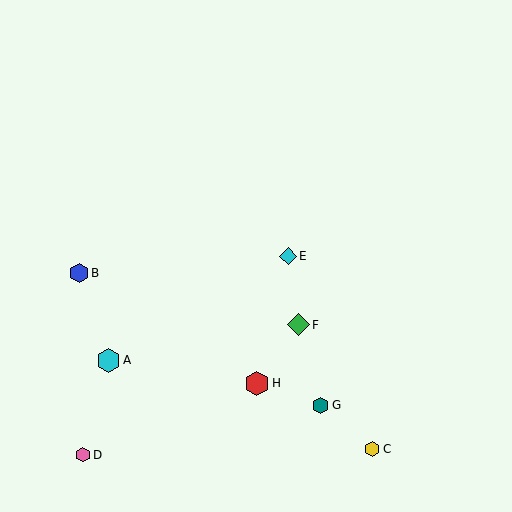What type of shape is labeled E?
Shape E is a cyan diamond.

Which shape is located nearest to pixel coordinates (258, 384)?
The red hexagon (labeled H) at (257, 383) is nearest to that location.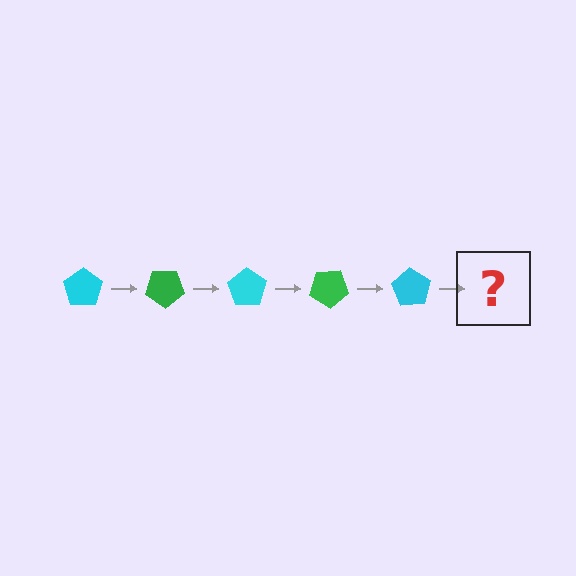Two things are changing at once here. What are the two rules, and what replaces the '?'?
The two rules are that it rotates 35 degrees each step and the color cycles through cyan and green. The '?' should be a green pentagon, rotated 175 degrees from the start.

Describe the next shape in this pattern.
It should be a green pentagon, rotated 175 degrees from the start.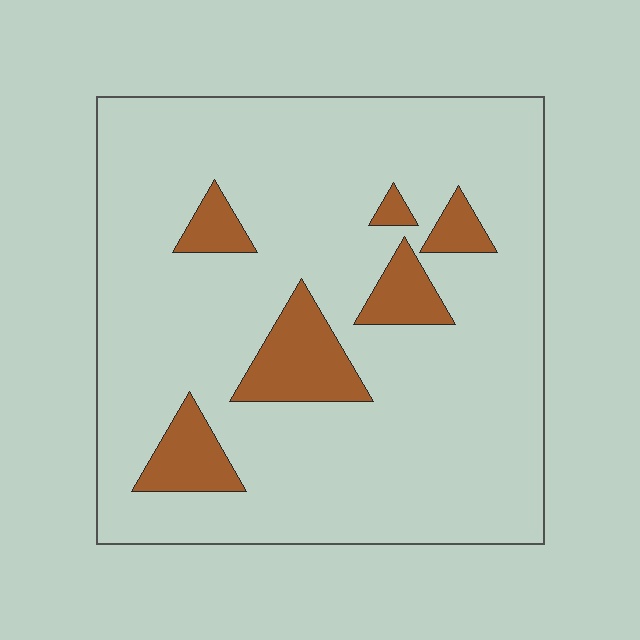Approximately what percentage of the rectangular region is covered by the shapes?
Approximately 15%.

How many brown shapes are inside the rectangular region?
6.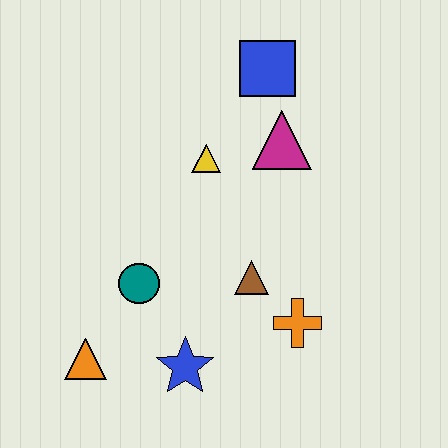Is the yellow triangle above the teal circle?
Yes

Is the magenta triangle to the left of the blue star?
No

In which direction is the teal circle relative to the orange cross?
The teal circle is to the left of the orange cross.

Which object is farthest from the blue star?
The blue square is farthest from the blue star.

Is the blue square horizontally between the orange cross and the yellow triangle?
Yes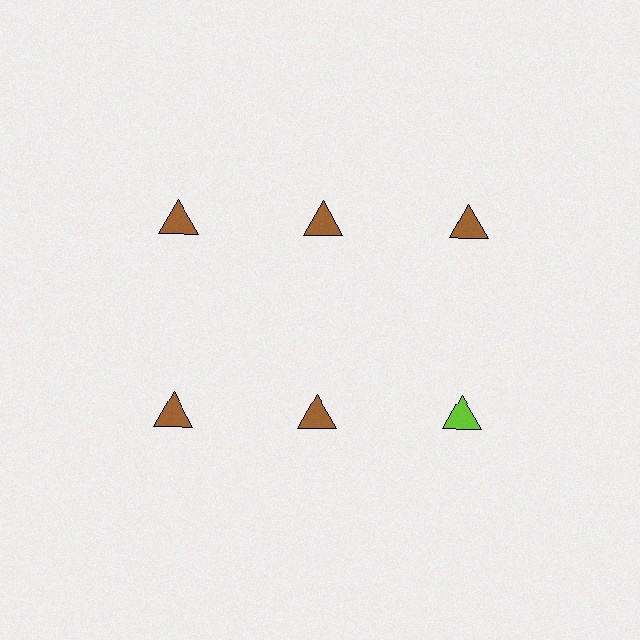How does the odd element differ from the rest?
It has a different color: lime instead of brown.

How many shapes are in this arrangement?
There are 6 shapes arranged in a grid pattern.